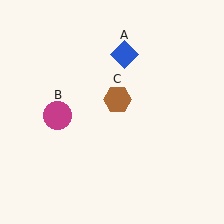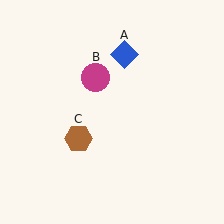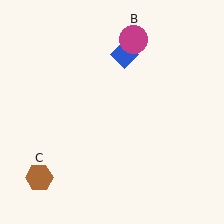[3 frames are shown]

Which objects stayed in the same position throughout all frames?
Blue diamond (object A) remained stationary.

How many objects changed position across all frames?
2 objects changed position: magenta circle (object B), brown hexagon (object C).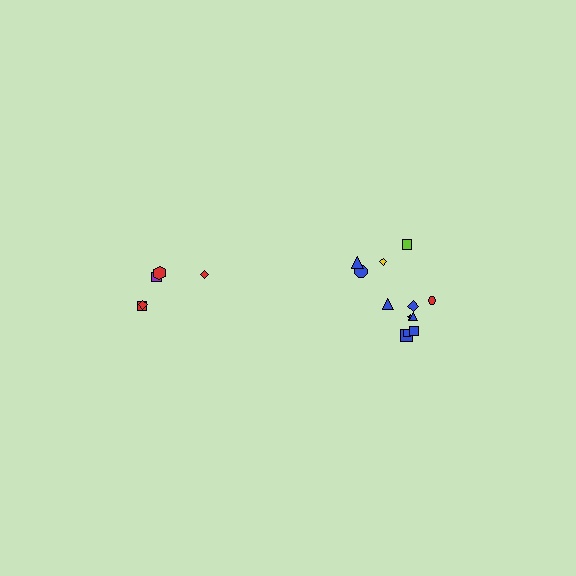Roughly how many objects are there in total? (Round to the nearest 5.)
Roughly 15 objects in total.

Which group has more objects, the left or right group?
The right group.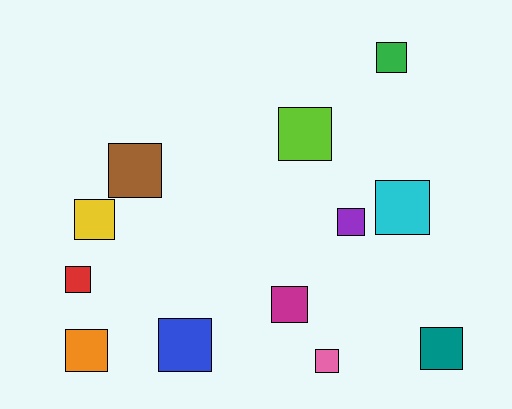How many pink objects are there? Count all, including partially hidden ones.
There is 1 pink object.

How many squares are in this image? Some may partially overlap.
There are 12 squares.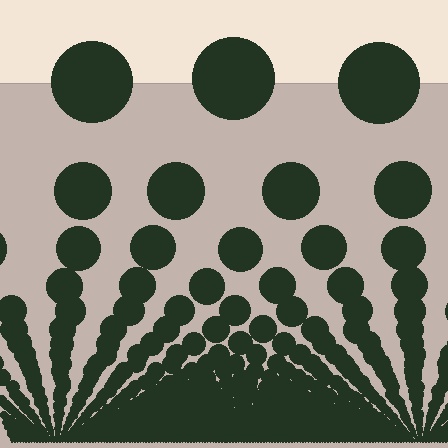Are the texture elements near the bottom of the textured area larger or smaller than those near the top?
Smaller. The gradient is inverted — elements near the bottom are smaller and denser.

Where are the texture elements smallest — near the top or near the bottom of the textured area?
Near the bottom.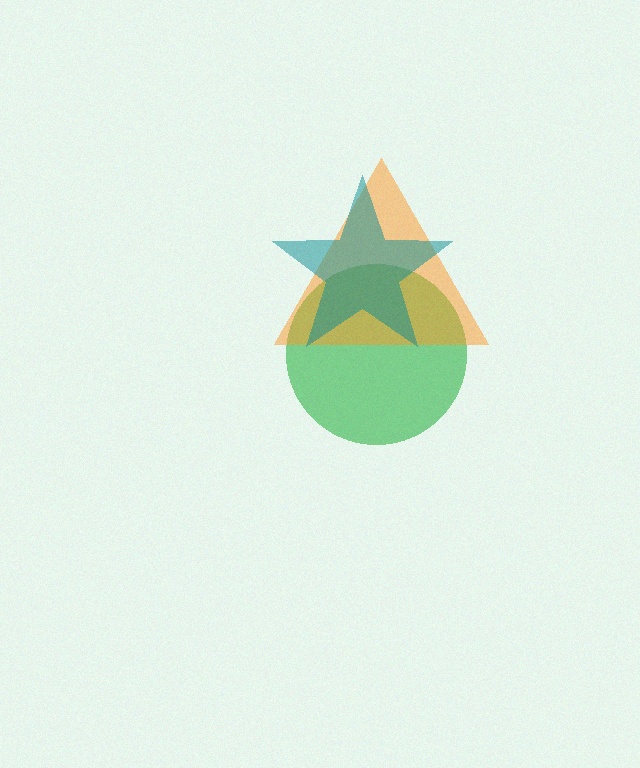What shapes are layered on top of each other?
The layered shapes are: a green circle, an orange triangle, a teal star.